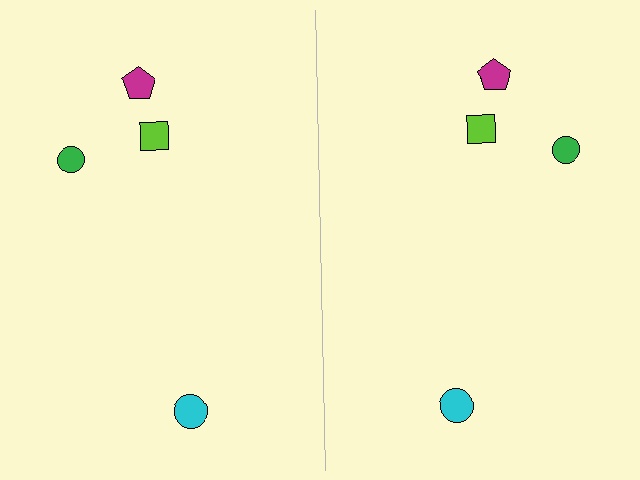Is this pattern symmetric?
Yes, this pattern has bilateral (reflection) symmetry.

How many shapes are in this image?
There are 8 shapes in this image.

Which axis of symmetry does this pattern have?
The pattern has a vertical axis of symmetry running through the center of the image.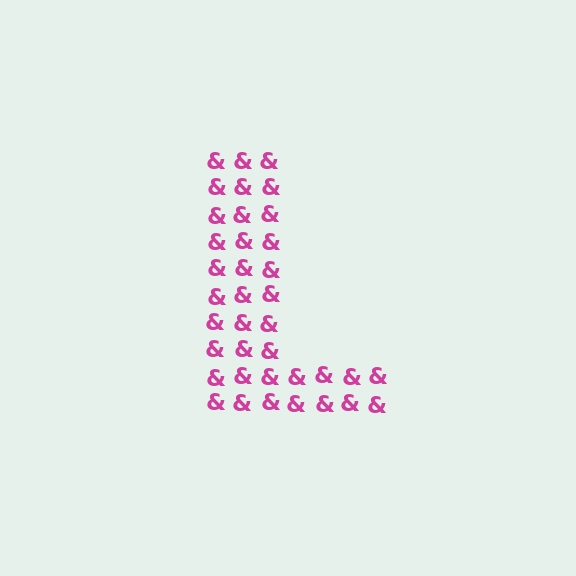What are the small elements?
The small elements are ampersands.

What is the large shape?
The large shape is the letter L.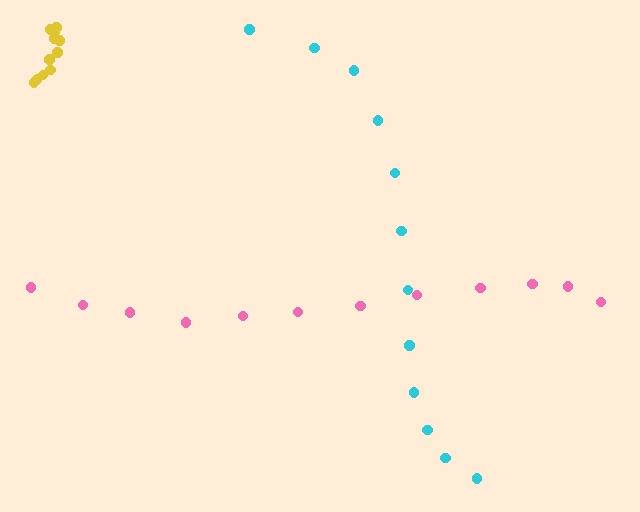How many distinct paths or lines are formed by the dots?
There are 3 distinct paths.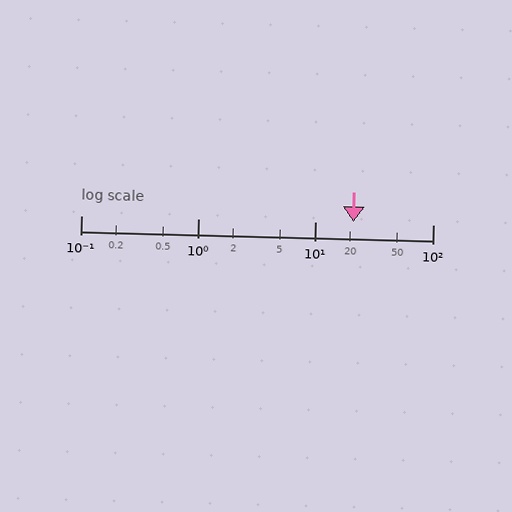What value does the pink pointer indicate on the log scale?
The pointer indicates approximately 21.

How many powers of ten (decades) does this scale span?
The scale spans 3 decades, from 0.1 to 100.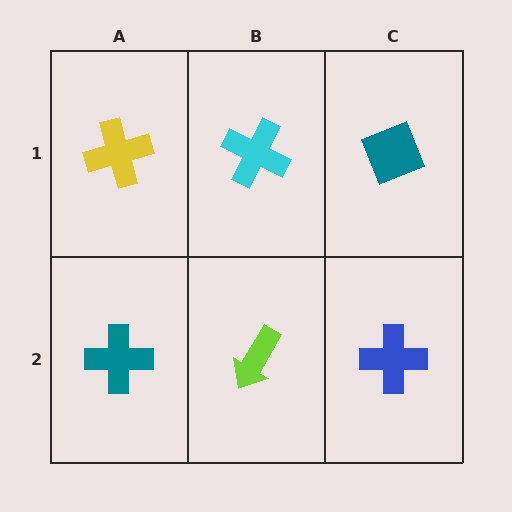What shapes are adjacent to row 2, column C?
A teal diamond (row 1, column C), a lime arrow (row 2, column B).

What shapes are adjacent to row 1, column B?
A lime arrow (row 2, column B), a yellow cross (row 1, column A), a teal diamond (row 1, column C).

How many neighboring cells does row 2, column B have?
3.